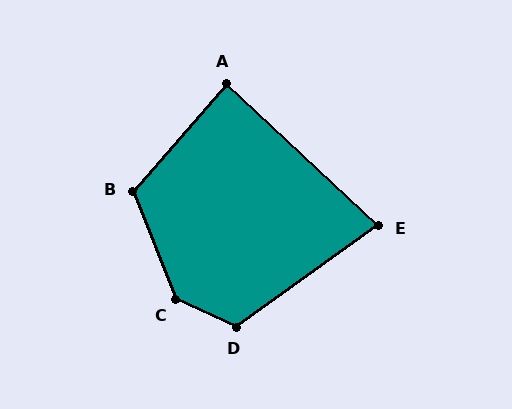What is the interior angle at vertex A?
Approximately 88 degrees (approximately right).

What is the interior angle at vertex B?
Approximately 117 degrees (obtuse).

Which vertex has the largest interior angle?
C, at approximately 137 degrees.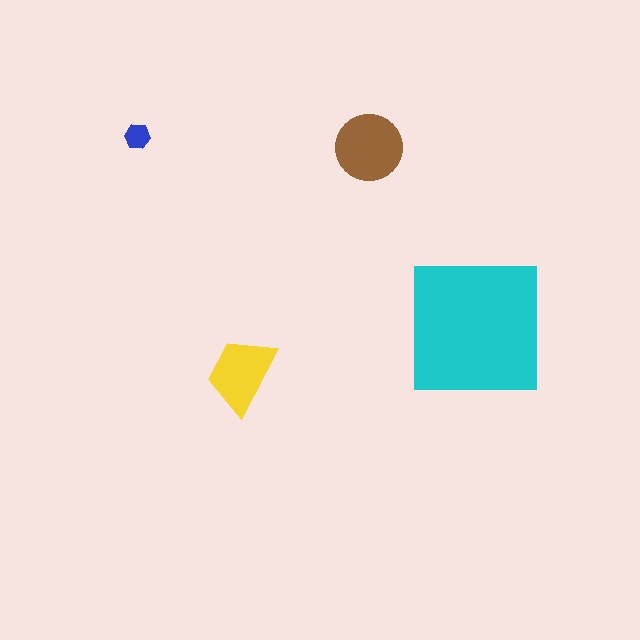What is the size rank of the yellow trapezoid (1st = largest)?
3rd.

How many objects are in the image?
There are 4 objects in the image.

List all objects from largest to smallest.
The cyan square, the brown circle, the yellow trapezoid, the blue hexagon.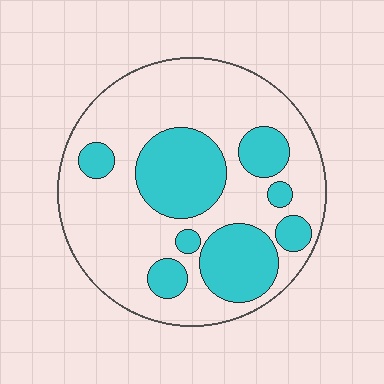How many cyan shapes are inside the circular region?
8.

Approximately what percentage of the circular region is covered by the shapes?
Approximately 30%.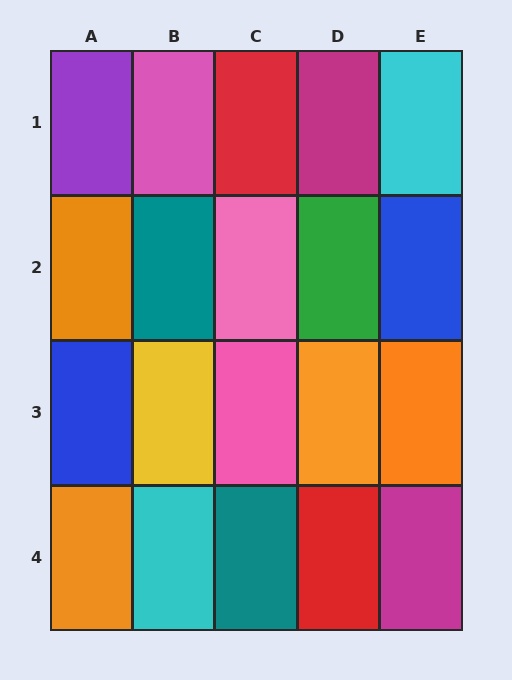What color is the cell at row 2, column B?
Teal.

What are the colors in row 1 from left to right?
Purple, pink, red, magenta, cyan.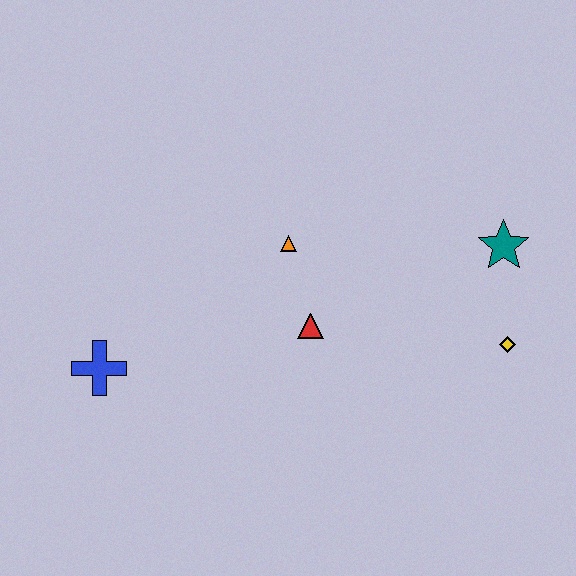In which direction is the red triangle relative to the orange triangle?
The red triangle is below the orange triangle.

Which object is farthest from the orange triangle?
The yellow diamond is farthest from the orange triangle.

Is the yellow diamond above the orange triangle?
No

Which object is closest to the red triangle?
The orange triangle is closest to the red triangle.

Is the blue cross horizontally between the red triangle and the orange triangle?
No